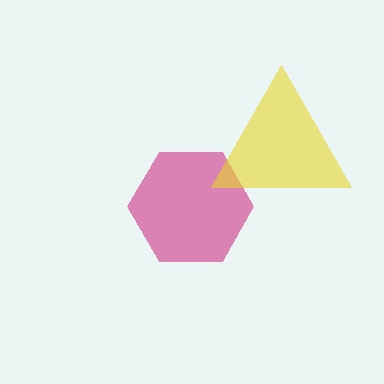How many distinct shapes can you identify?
There are 2 distinct shapes: a magenta hexagon, a yellow triangle.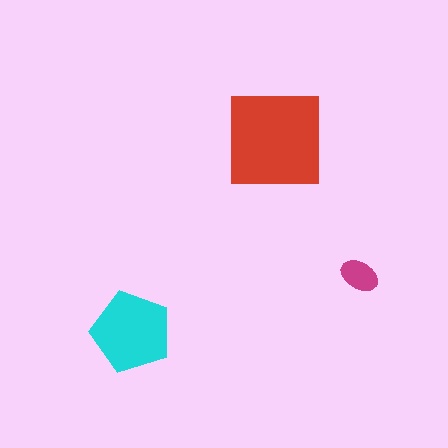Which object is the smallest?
The magenta ellipse.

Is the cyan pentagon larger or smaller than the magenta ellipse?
Larger.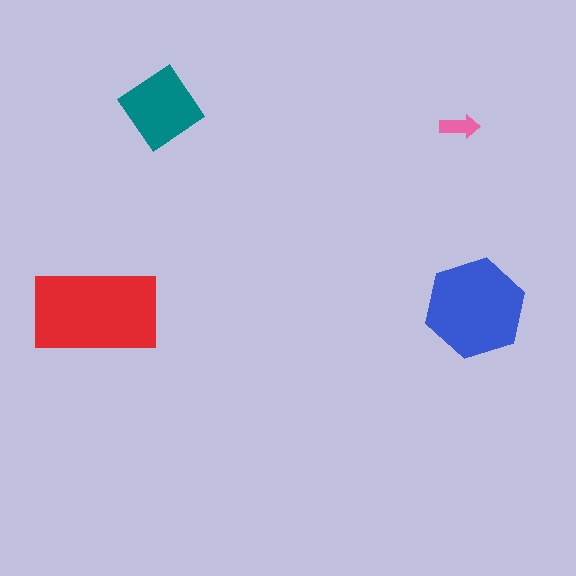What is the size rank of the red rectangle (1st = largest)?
1st.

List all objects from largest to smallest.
The red rectangle, the blue hexagon, the teal diamond, the pink arrow.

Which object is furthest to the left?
The red rectangle is leftmost.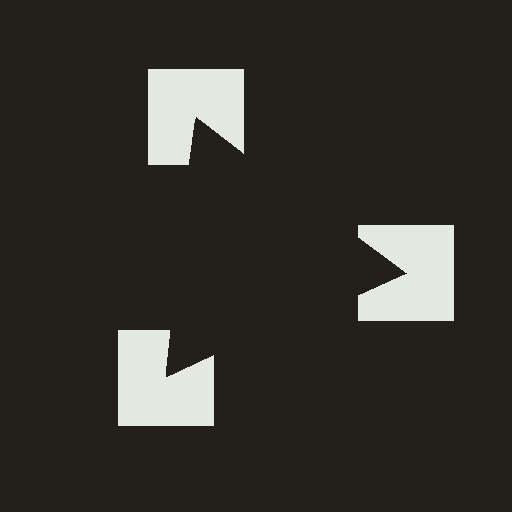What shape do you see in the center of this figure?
An illusory triangle — its edges are inferred from the aligned wedge cuts in the notched squares, not physically drawn.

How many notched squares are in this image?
There are 3 — one at each vertex of the illusory triangle.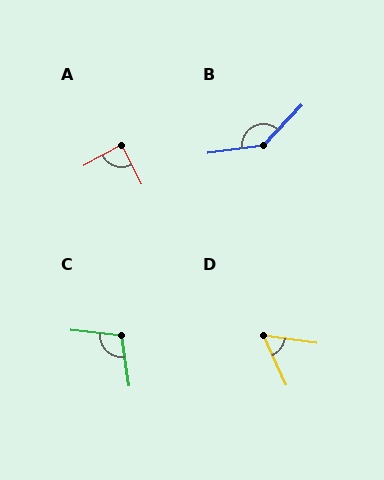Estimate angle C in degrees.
Approximately 106 degrees.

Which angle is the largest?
B, at approximately 142 degrees.